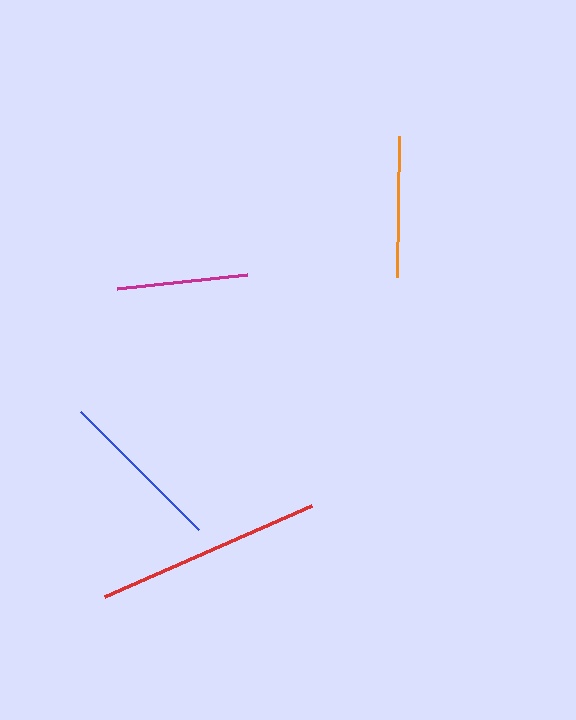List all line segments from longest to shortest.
From longest to shortest: red, blue, orange, magenta.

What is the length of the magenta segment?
The magenta segment is approximately 130 pixels long.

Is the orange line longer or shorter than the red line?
The red line is longer than the orange line.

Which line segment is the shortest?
The magenta line is the shortest at approximately 130 pixels.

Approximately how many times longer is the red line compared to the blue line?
The red line is approximately 1.3 times the length of the blue line.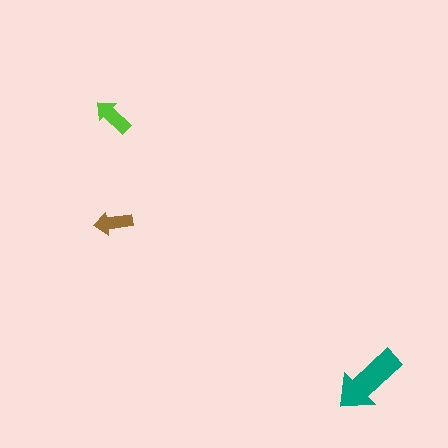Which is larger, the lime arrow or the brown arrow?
The lime one.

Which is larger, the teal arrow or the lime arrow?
The teal one.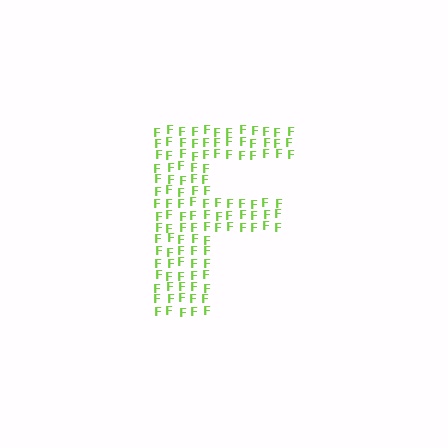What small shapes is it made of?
It is made of small letter F's.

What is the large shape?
The large shape is the letter F.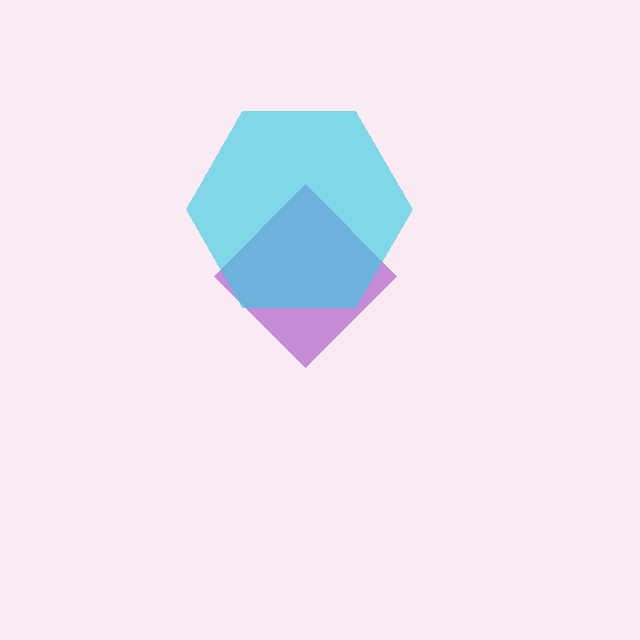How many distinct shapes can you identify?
There are 2 distinct shapes: a purple diamond, a cyan hexagon.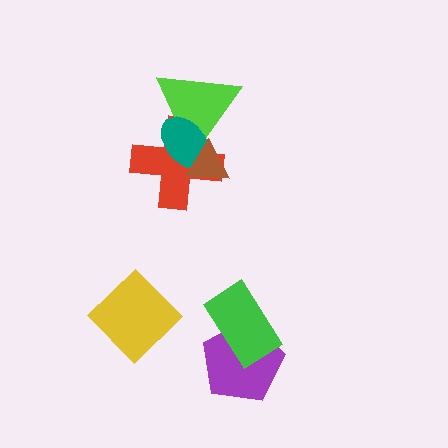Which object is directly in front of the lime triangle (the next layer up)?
The teal ellipse is directly in front of the lime triangle.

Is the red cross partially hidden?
Yes, it is partially covered by another shape.